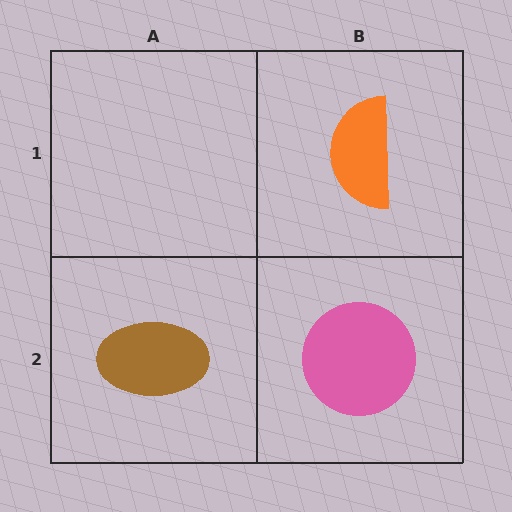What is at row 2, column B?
A pink circle.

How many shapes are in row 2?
2 shapes.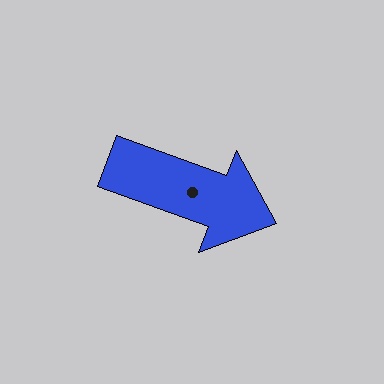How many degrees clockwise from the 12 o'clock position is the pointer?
Approximately 110 degrees.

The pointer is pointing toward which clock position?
Roughly 4 o'clock.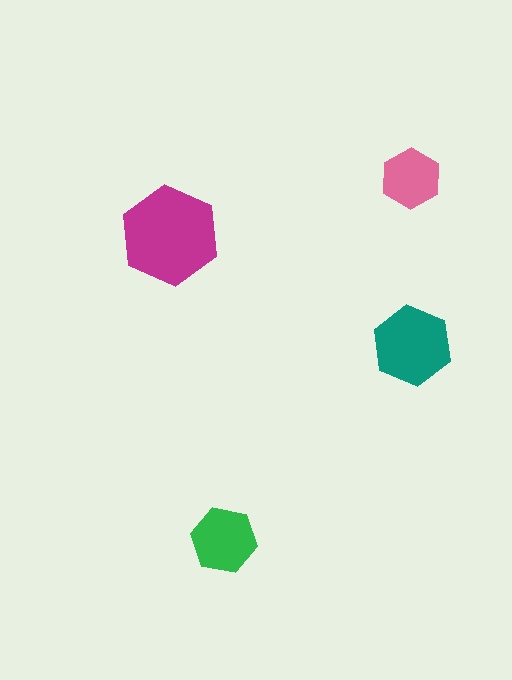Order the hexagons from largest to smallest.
the magenta one, the teal one, the green one, the pink one.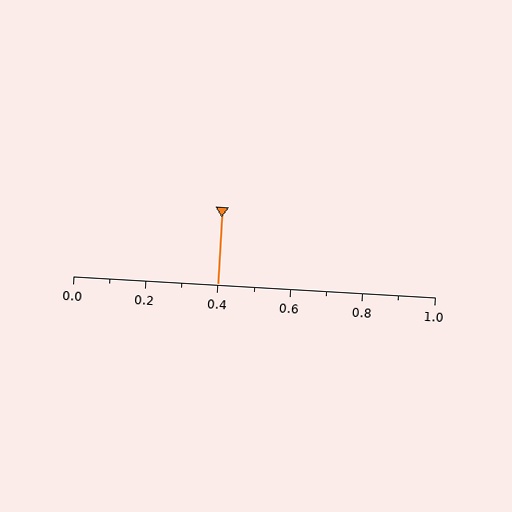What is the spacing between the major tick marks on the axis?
The major ticks are spaced 0.2 apart.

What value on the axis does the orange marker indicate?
The marker indicates approximately 0.4.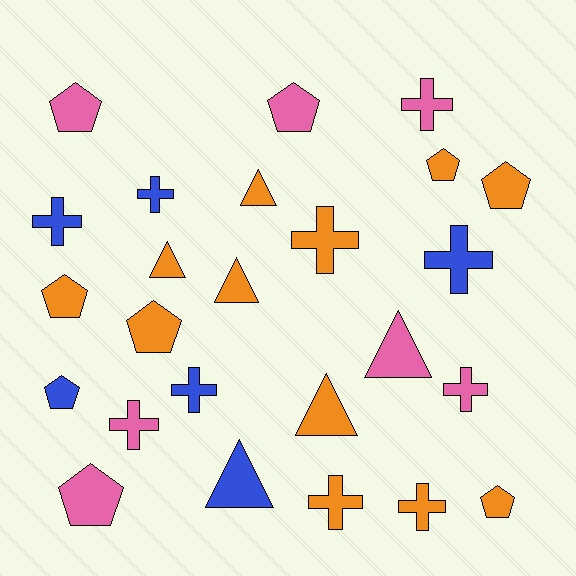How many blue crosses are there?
There are 4 blue crosses.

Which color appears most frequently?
Orange, with 12 objects.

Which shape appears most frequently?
Cross, with 10 objects.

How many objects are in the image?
There are 25 objects.